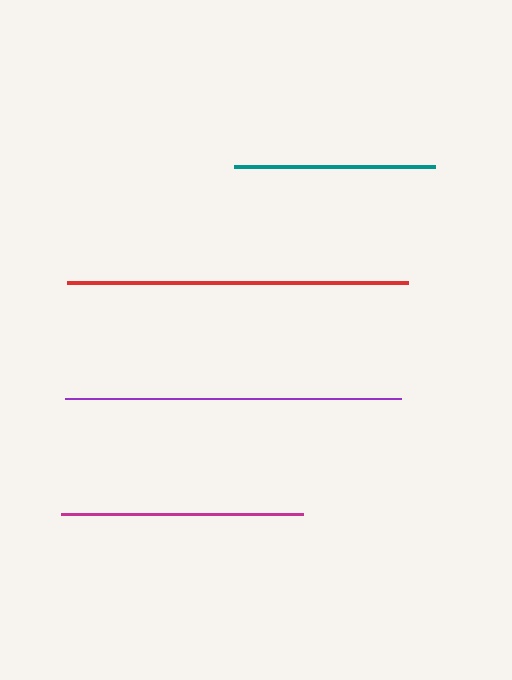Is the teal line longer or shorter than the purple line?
The purple line is longer than the teal line.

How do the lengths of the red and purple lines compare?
The red and purple lines are approximately the same length.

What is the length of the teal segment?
The teal segment is approximately 201 pixels long.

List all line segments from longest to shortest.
From longest to shortest: red, purple, magenta, teal.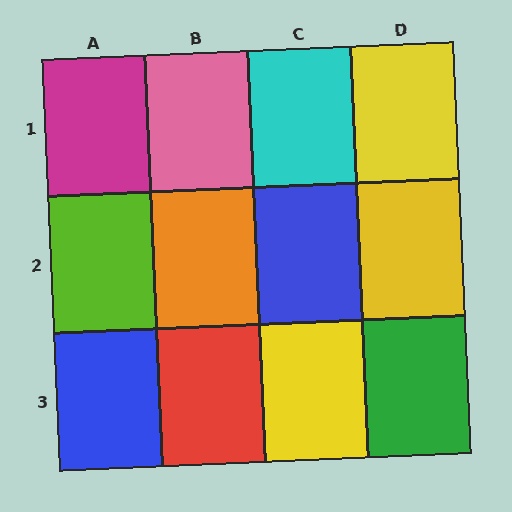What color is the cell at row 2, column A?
Lime.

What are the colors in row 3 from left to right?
Blue, red, yellow, green.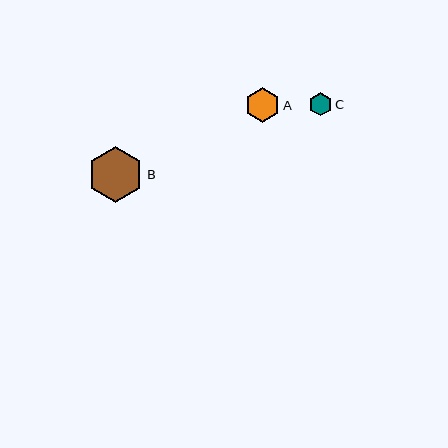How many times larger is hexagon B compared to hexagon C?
Hexagon B is approximately 2.4 times the size of hexagon C.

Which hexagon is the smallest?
Hexagon C is the smallest with a size of approximately 23 pixels.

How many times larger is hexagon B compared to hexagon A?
Hexagon B is approximately 1.6 times the size of hexagon A.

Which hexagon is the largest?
Hexagon B is the largest with a size of approximately 56 pixels.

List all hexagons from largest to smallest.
From largest to smallest: B, A, C.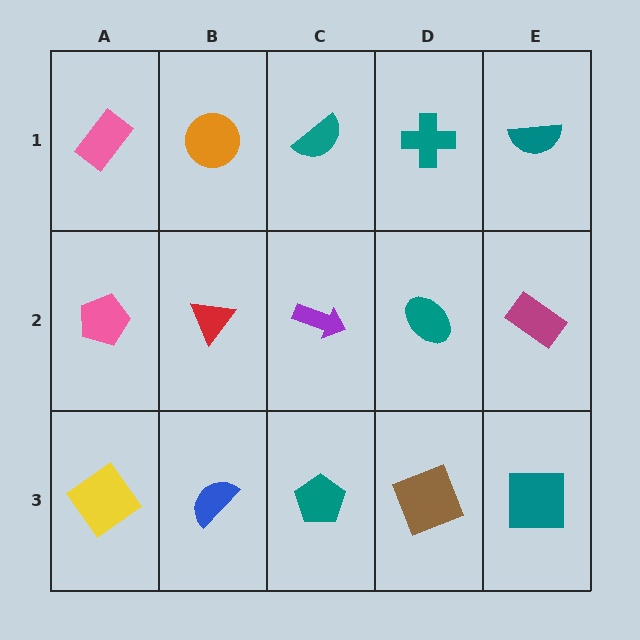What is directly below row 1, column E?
A magenta rectangle.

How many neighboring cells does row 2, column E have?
3.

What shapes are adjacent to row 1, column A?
A pink pentagon (row 2, column A), an orange circle (row 1, column B).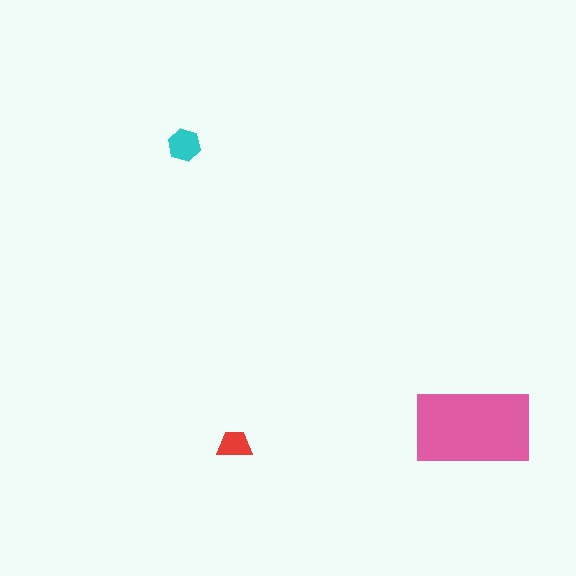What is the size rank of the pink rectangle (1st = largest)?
1st.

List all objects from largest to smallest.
The pink rectangle, the cyan hexagon, the red trapezoid.